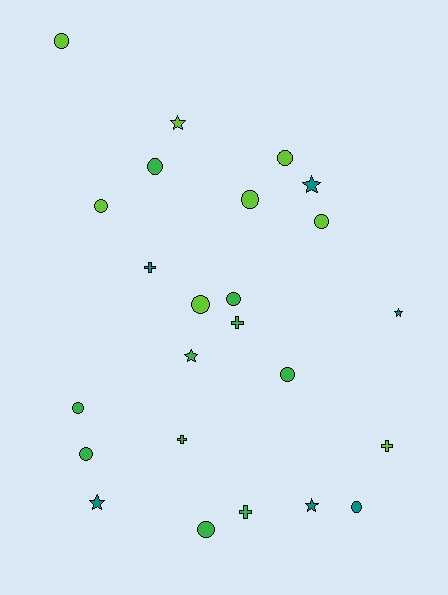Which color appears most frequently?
Green, with 10 objects.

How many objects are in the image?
There are 24 objects.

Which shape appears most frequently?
Circle, with 13 objects.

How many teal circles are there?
There is 1 teal circle.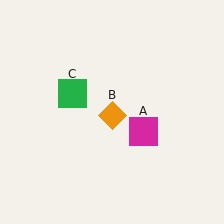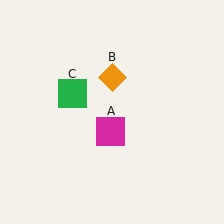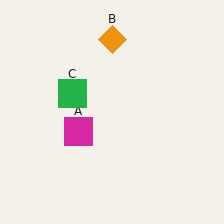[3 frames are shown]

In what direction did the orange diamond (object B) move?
The orange diamond (object B) moved up.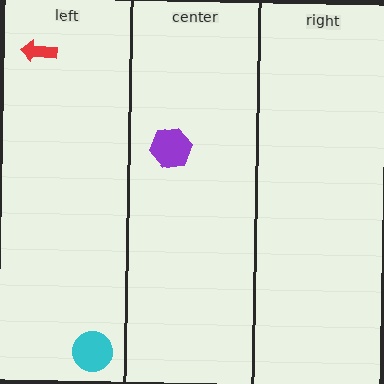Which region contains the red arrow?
The left region.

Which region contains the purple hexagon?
The center region.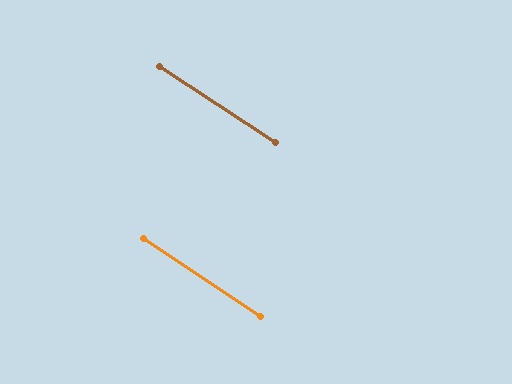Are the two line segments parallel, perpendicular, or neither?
Parallel — their directions differ by only 0.1°.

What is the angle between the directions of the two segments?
Approximately 0 degrees.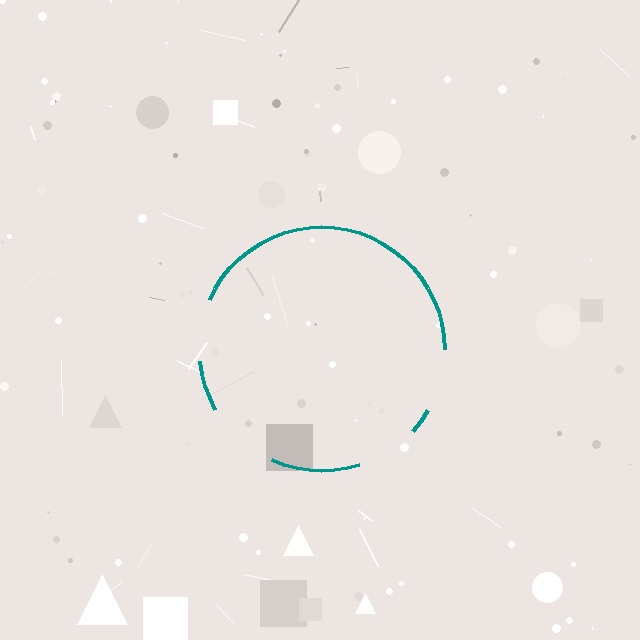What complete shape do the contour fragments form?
The contour fragments form a circle.